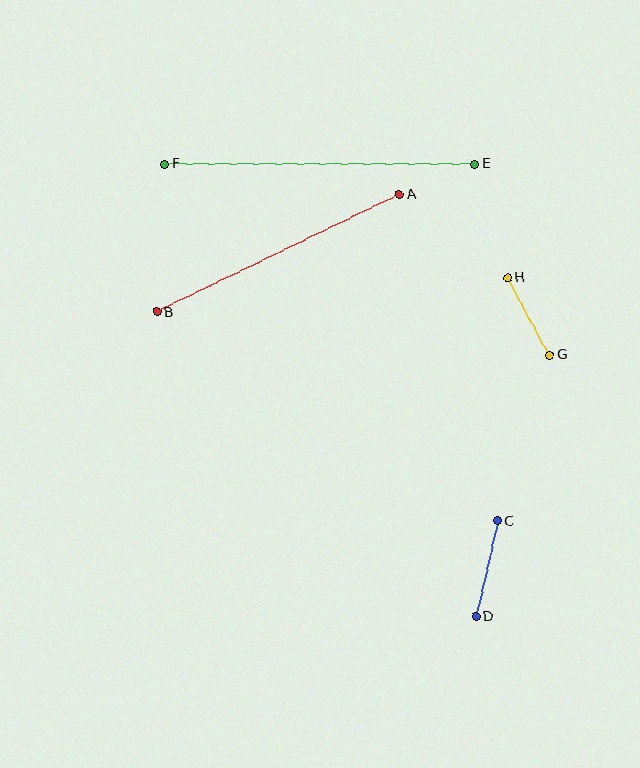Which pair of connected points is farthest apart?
Points E and F are farthest apart.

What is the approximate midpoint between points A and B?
The midpoint is at approximately (278, 253) pixels.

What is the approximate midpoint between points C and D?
The midpoint is at approximately (487, 569) pixels.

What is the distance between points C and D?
The distance is approximately 98 pixels.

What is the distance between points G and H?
The distance is approximately 88 pixels.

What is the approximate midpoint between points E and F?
The midpoint is at approximately (320, 164) pixels.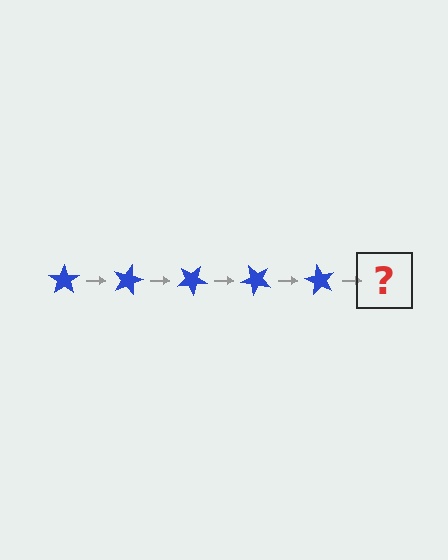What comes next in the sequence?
The next element should be a blue star rotated 75 degrees.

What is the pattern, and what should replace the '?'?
The pattern is that the star rotates 15 degrees each step. The '?' should be a blue star rotated 75 degrees.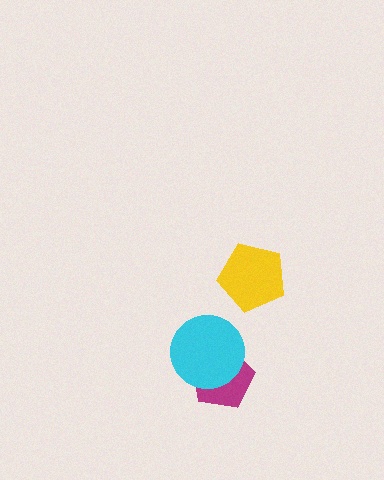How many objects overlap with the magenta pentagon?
1 object overlaps with the magenta pentagon.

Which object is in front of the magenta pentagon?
The cyan circle is in front of the magenta pentagon.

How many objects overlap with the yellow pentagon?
0 objects overlap with the yellow pentagon.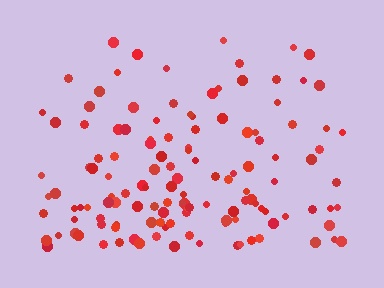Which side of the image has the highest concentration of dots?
The bottom.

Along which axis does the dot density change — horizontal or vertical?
Vertical.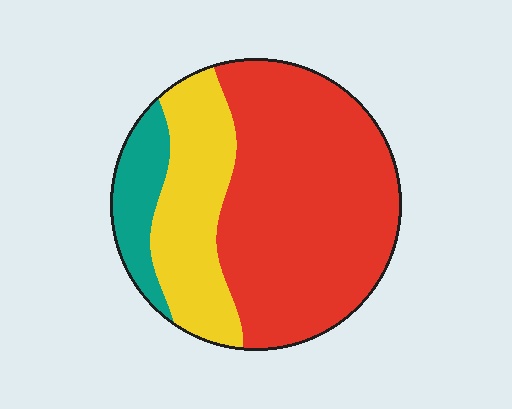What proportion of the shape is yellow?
Yellow takes up between a sixth and a third of the shape.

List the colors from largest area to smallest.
From largest to smallest: red, yellow, teal.